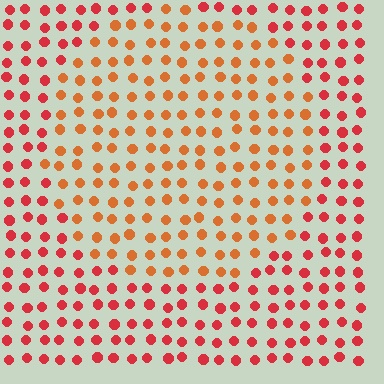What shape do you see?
I see a circle.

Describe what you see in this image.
The image is filled with small red elements in a uniform arrangement. A circle-shaped region is visible where the elements are tinted to a slightly different hue, forming a subtle color boundary.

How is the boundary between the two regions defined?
The boundary is defined purely by a slight shift in hue (about 28 degrees). Spacing, size, and orientation are identical on both sides.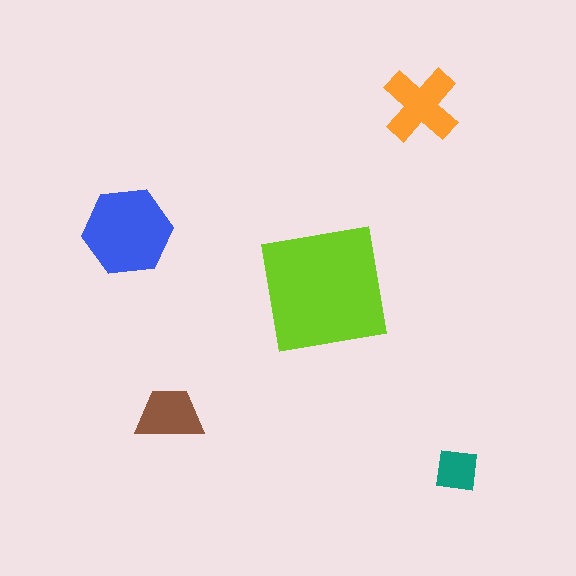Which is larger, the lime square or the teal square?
The lime square.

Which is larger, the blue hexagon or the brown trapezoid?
The blue hexagon.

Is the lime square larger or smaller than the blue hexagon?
Larger.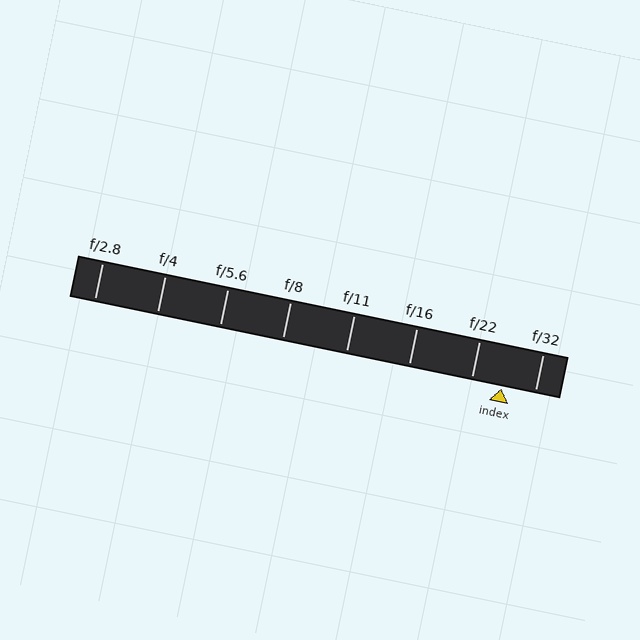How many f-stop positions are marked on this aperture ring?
There are 8 f-stop positions marked.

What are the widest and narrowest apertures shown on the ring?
The widest aperture shown is f/2.8 and the narrowest is f/32.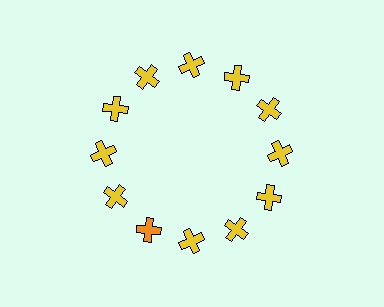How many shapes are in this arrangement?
There are 12 shapes arranged in a ring pattern.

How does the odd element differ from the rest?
It has a different color: orange instead of yellow.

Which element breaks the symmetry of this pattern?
The orange cross at roughly the 7 o'clock position breaks the symmetry. All other shapes are yellow crosses.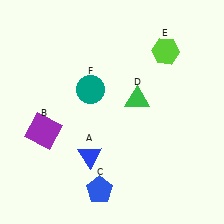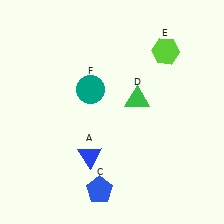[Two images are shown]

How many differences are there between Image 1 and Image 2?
There is 1 difference between the two images.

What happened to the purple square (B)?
The purple square (B) was removed in Image 2. It was in the bottom-left area of Image 1.